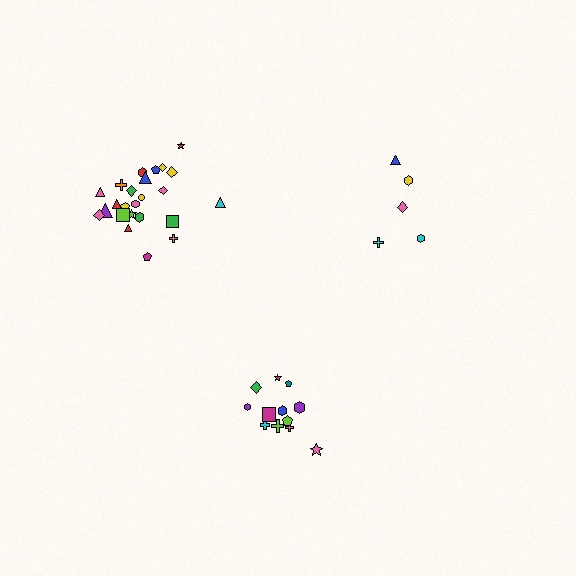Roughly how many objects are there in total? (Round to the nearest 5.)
Roughly 40 objects in total.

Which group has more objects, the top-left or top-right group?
The top-left group.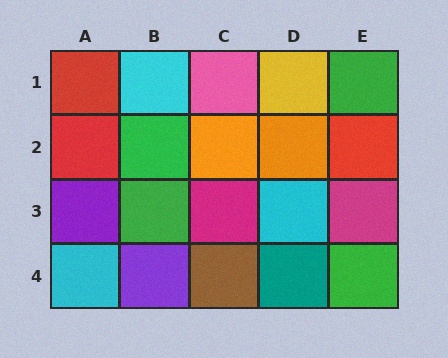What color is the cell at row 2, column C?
Orange.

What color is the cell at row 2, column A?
Red.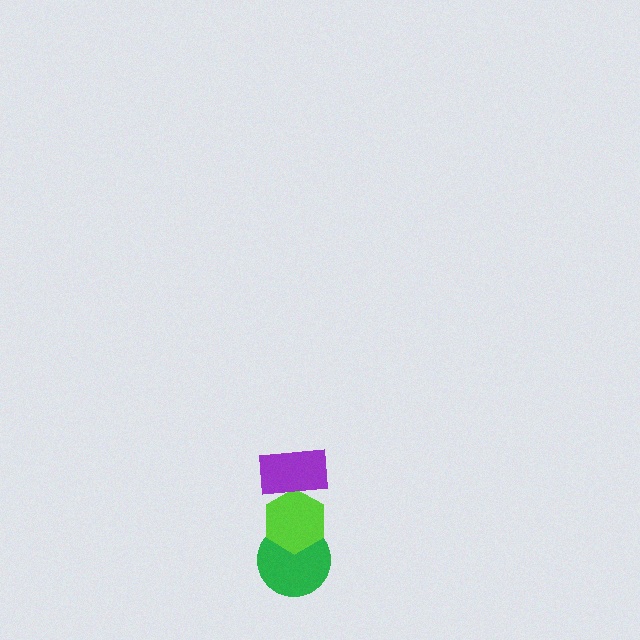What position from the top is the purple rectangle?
The purple rectangle is 1st from the top.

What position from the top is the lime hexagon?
The lime hexagon is 2nd from the top.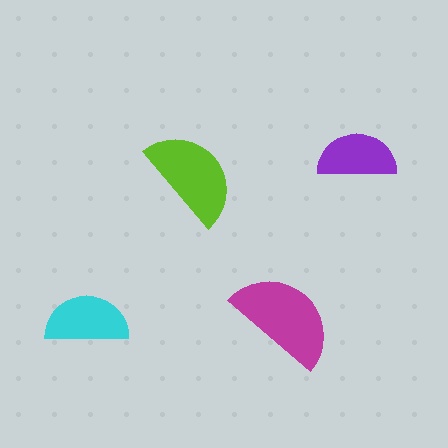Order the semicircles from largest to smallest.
the magenta one, the lime one, the cyan one, the purple one.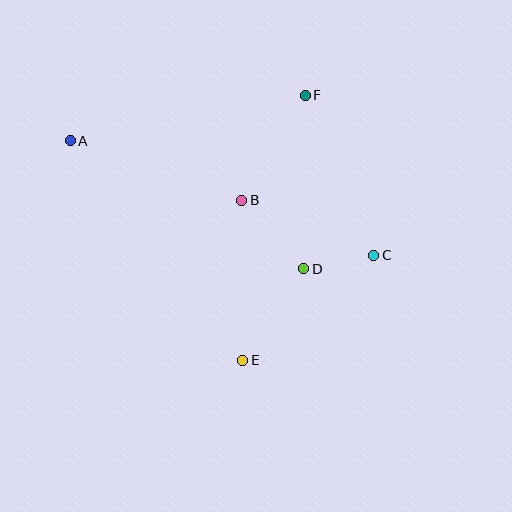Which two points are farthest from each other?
Points A and C are farthest from each other.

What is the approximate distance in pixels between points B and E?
The distance between B and E is approximately 160 pixels.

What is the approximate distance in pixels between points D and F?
The distance between D and F is approximately 174 pixels.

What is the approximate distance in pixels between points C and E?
The distance between C and E is approximately 168 pixels.